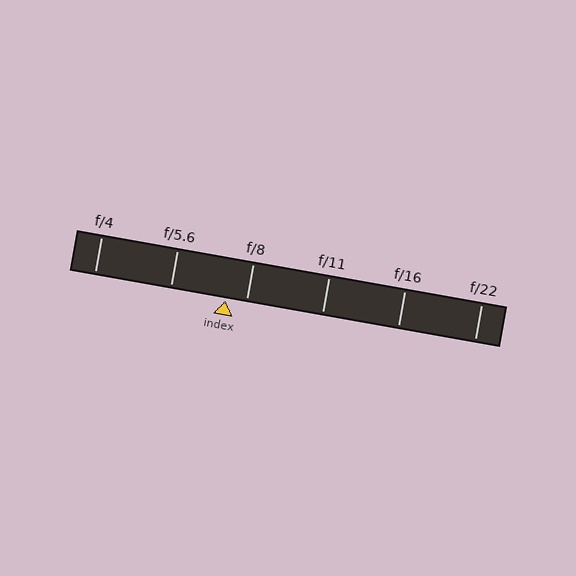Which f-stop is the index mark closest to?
The index mark is closest to f/8.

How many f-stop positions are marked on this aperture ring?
There are 6 f-stop positions marked.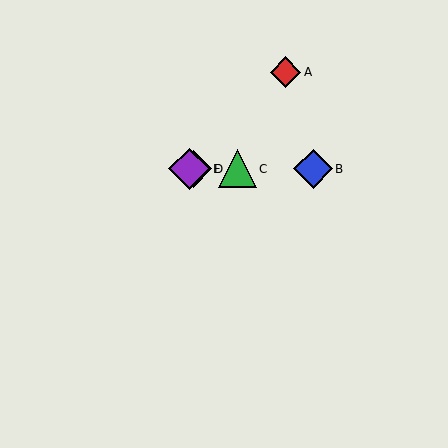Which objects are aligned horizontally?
Objects B, C, D, E are aligned horizontally.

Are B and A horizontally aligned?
No, B is at y≈169 and A is at y≈72.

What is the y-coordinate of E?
Object E is at y≈169.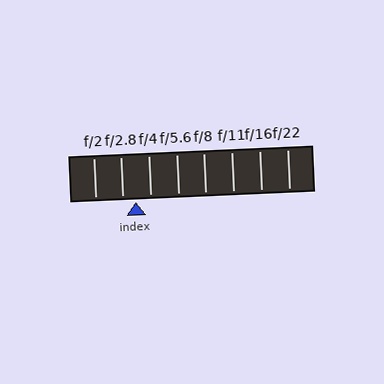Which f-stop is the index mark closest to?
The index mark is closest to f/2.8.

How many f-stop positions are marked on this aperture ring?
There are 8 f-stop positions marked.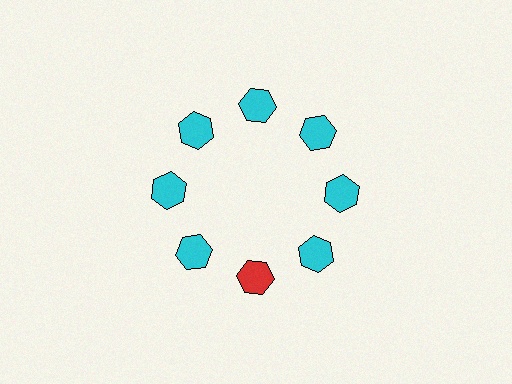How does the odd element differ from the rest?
It has a different color: red instead of cyan.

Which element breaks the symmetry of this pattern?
The red hexagon at roughly the 6 o'clock position breaks the symmetry. All other shapes are cyan hexagons.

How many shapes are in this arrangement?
There are 8 shapes arranged in a ring pattern.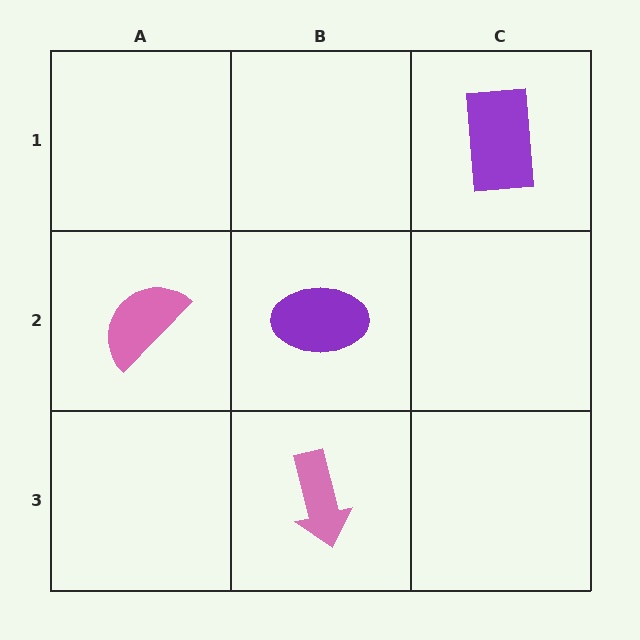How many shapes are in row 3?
1 shape.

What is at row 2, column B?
A purple ellipse.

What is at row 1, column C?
A purple rectangle.